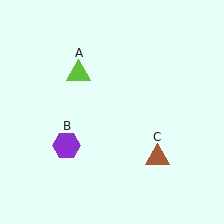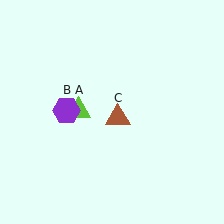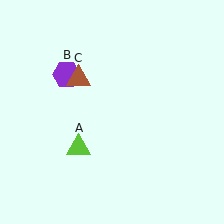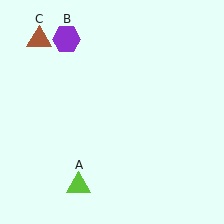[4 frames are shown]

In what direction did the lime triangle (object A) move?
The lime triangle (object A) moved down.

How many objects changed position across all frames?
3 objects changed position: lime triangle (object A), purple hexagon (object B), brown triangle (object C).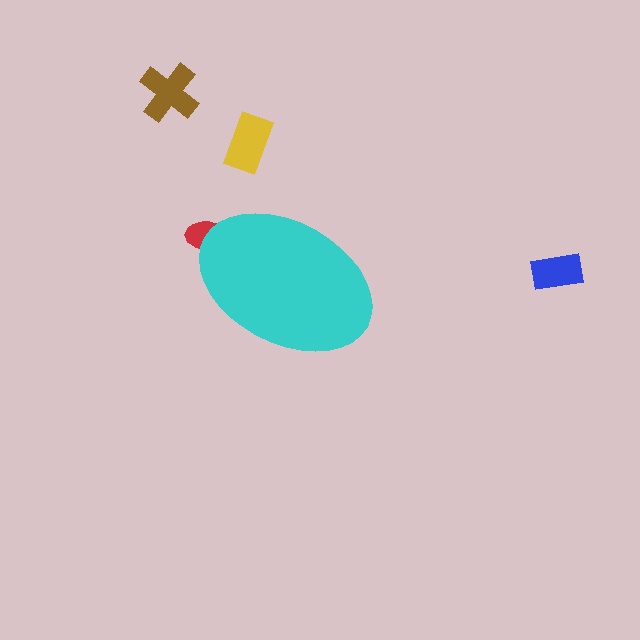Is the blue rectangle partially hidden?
No, the blue rectangle is fully visible.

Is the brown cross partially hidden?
No, the brown cross is fully visible.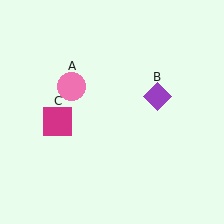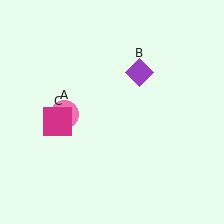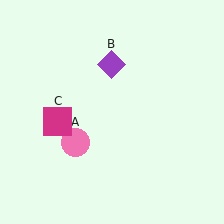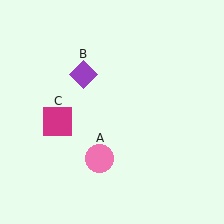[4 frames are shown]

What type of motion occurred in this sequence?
The pink circle (object A), purple diamond (object B) rotated counterclockwise around the center of the scene.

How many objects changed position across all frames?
2 objects changed position: pink circle (object A), purple diamond (object B).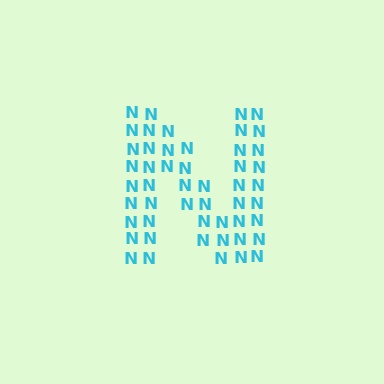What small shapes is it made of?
It is made of small letter N's.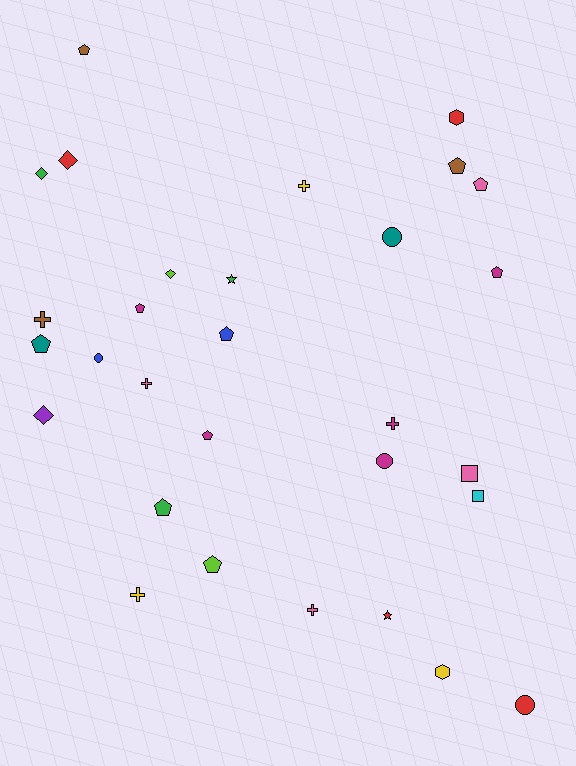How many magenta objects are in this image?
There are 5 magenta objects.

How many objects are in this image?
There are 30 objects.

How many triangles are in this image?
There are no triangles.